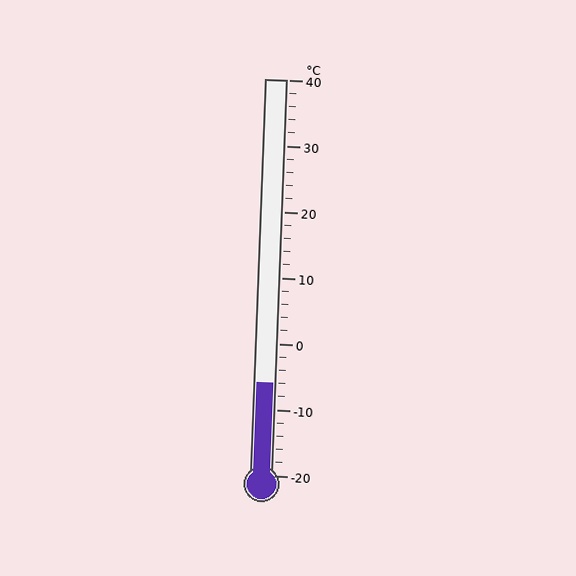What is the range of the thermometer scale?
The thermometer scale ranges from -20°C to 40°C.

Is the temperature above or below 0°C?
The temperature is below 0°C.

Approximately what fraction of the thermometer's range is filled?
The thermometer is filled to approximately 25% of its range.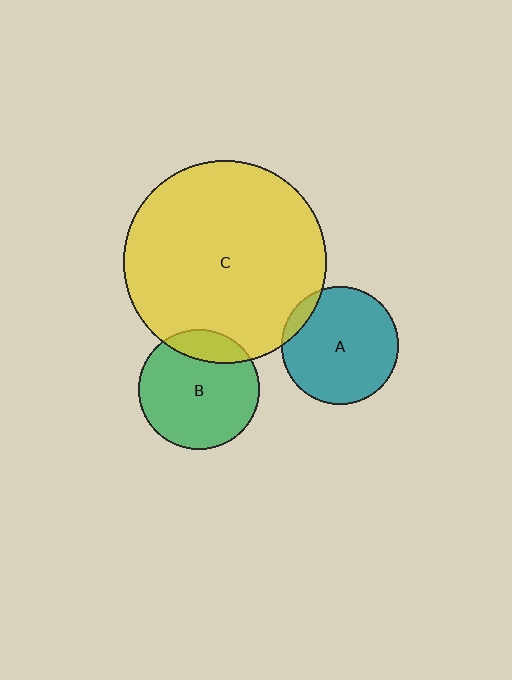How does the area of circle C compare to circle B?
Approximately 2.8 times.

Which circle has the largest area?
Circle C (yellow).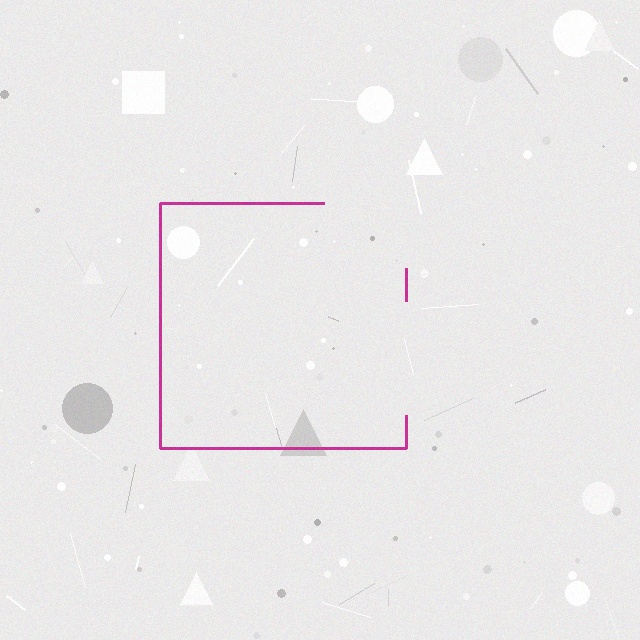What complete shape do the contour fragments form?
The contour fragments form a square.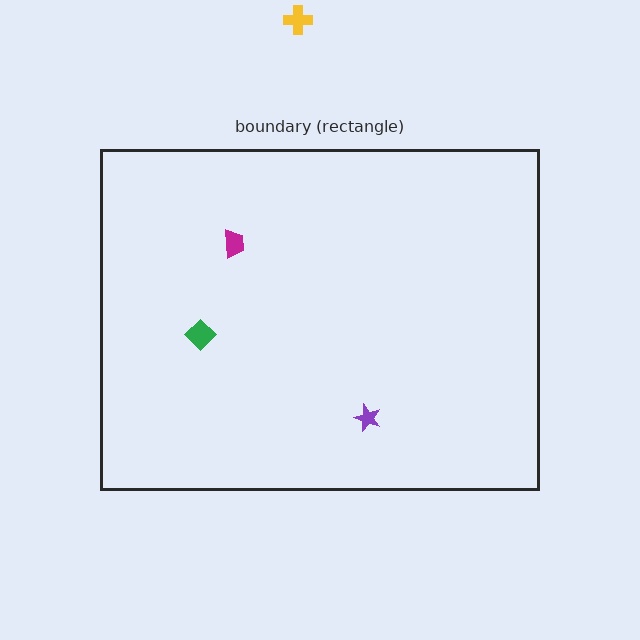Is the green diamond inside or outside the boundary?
Inside.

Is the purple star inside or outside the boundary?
Inside.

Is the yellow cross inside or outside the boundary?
Outside.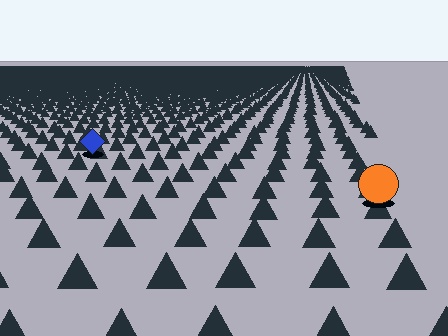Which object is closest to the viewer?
The orange circle is closest. The texture marks near it are larger and more spread out.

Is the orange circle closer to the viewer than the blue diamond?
Yes. The orange circle is closer — you can tell from the texture gradient: the ground texture is coarser near it.